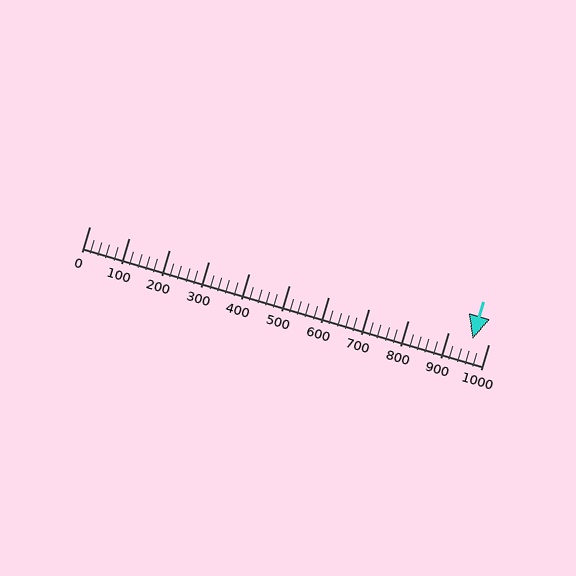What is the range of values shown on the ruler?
The ruler shows values from 0 to 1000.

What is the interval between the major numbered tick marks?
The major tick marks are spaced 100 units apart.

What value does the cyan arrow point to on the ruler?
The cyan arrow points to approximately 959.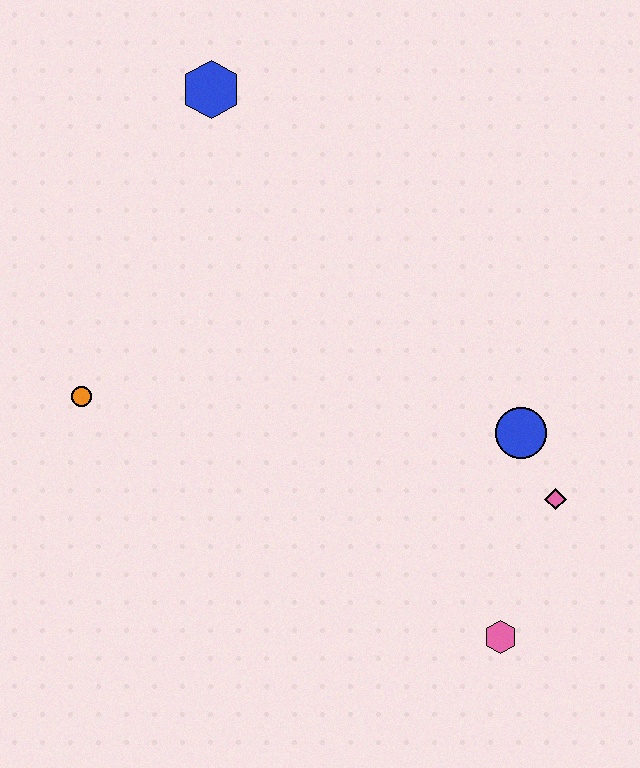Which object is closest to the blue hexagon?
The orange circle is closest to the blue hexagon.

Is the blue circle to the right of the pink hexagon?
Yes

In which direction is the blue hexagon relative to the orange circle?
The blue hexagon is above the orange circle.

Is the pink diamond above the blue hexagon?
No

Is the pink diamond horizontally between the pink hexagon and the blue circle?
No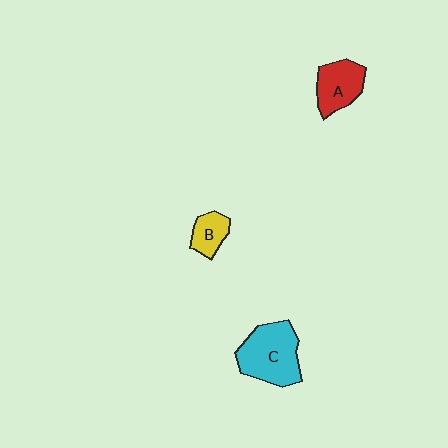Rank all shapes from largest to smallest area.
From largest to smallest: C (cyan), A (red), B (yellow).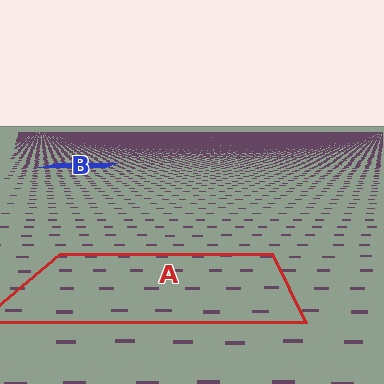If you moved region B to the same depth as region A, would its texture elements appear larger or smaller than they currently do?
They would appear larger. At a closer depth, the same texture elements are projected at a bigger on-screen size.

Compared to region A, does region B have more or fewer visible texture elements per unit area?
Region B has more texture elements per unit area — they are packed more densely because it is farther away.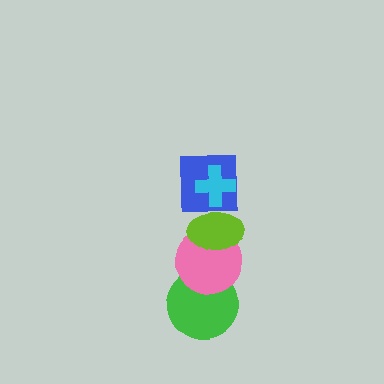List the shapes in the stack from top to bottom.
From top to bottom: the cyan cross, the blue square, the lime ellipse, the pink circle, the green circle.